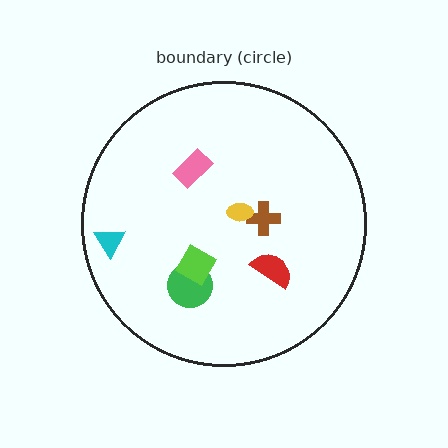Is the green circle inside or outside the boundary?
Inside.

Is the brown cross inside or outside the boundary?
Inside.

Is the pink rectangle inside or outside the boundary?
Inside.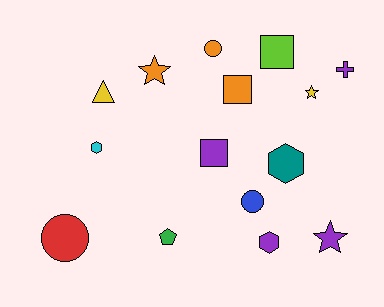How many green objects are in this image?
There is 1 green object.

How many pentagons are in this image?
There is 1 pentagon.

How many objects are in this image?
There are 15 objects.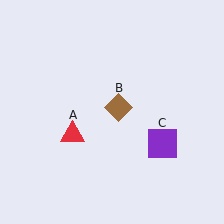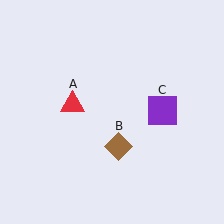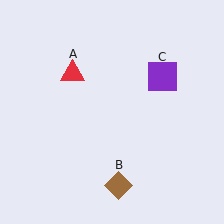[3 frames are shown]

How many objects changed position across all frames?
3 objects changed position: red triangle (object A), brown diamond (object B), purple square (object C).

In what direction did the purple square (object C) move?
The purple square (object C) moved up.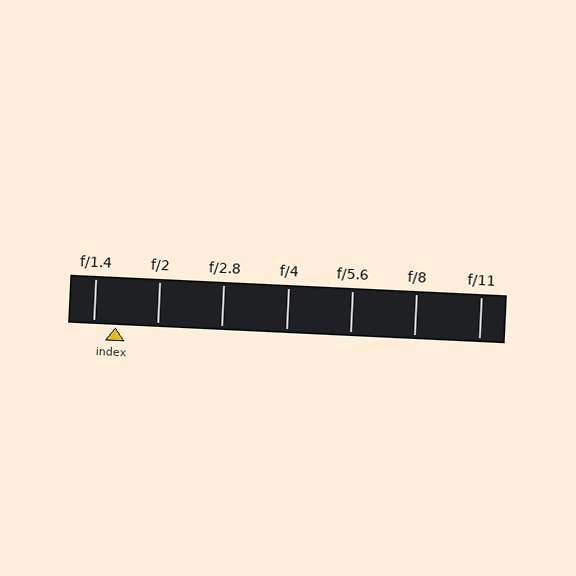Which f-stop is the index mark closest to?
The index mark is closest to f/1.4.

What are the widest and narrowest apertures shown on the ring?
The widest aperture shown is f/1.4 and the narrowest is f/11.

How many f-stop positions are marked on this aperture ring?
There are 7 f-stop positions marked.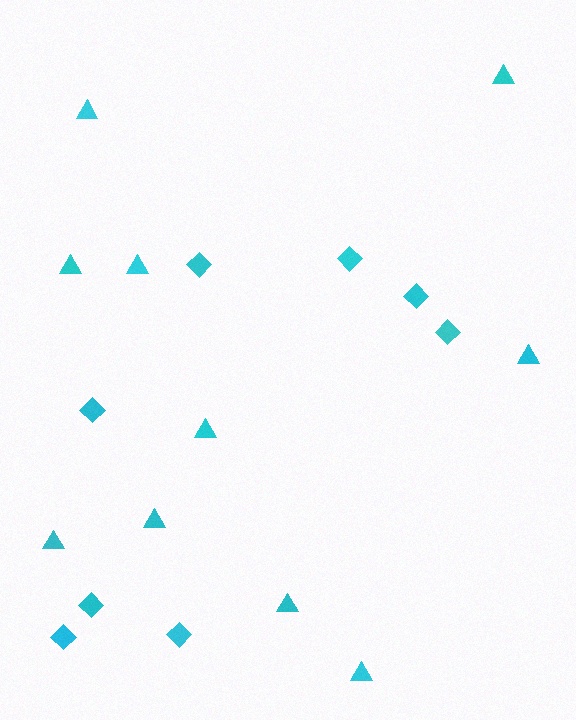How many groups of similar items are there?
There are 2 groups: one group of diamonds (8) and one group of triangles (10).